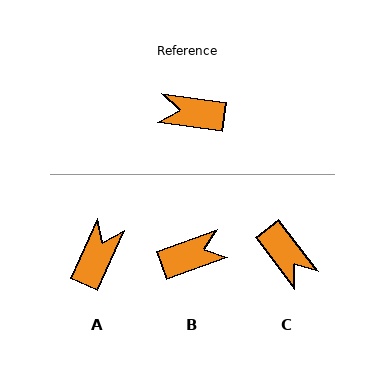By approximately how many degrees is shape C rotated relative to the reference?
Approximately 135 degrees counter-clockwise.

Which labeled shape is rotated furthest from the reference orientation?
B, about 151 degrees away.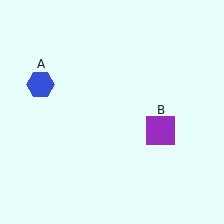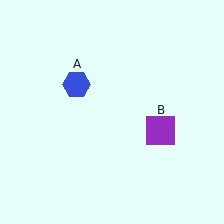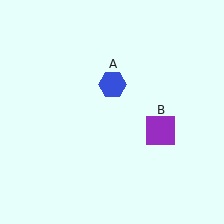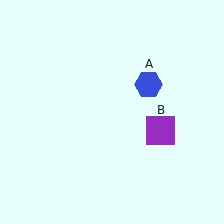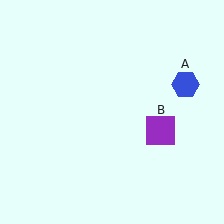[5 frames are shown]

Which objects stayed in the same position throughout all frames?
Purple square (object B) remained stationary.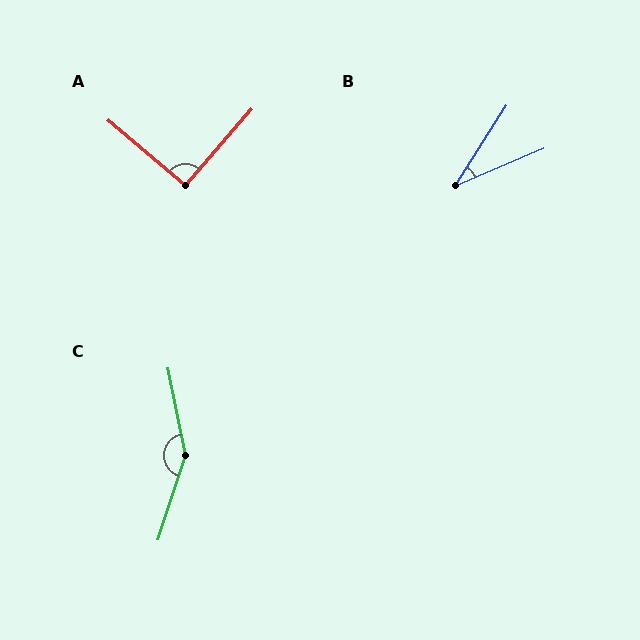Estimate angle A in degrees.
Approximately 91 degrees.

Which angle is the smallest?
B, at approximately 34 degrees.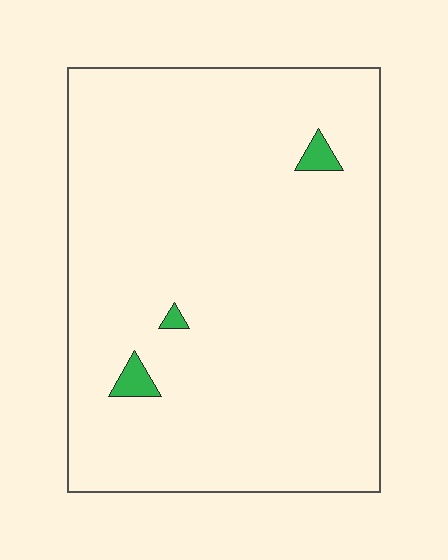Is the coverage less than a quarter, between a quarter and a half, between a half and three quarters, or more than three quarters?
Less than a quarter.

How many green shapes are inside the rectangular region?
3.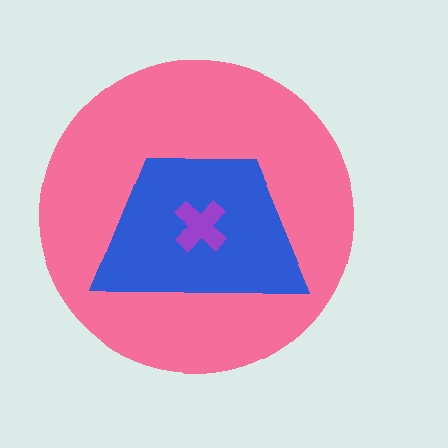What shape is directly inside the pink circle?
The blue trapezoid.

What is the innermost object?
The purple cross.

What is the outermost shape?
The pink circle.